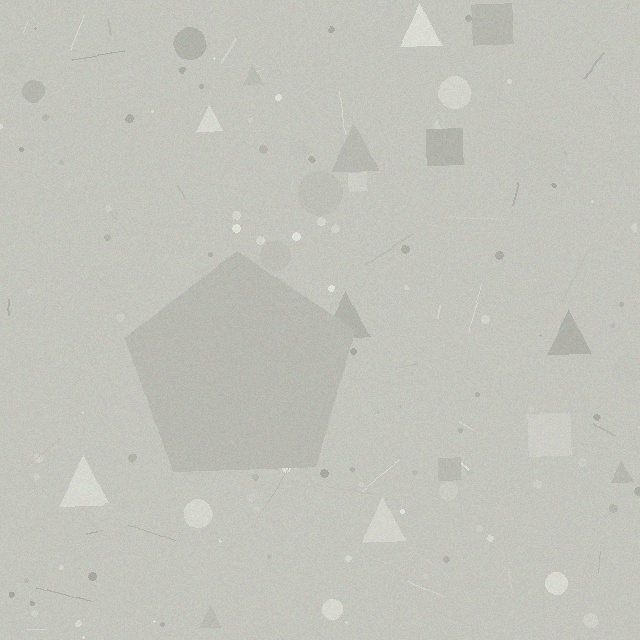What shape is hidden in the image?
A pentagon is hidden in the image.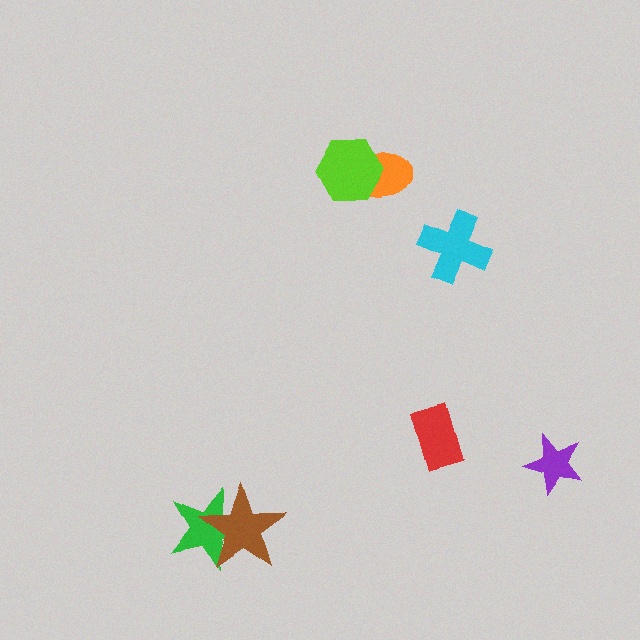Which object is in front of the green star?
The brown star is in front of the green star.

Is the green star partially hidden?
Yes, it is partially covered by another shape.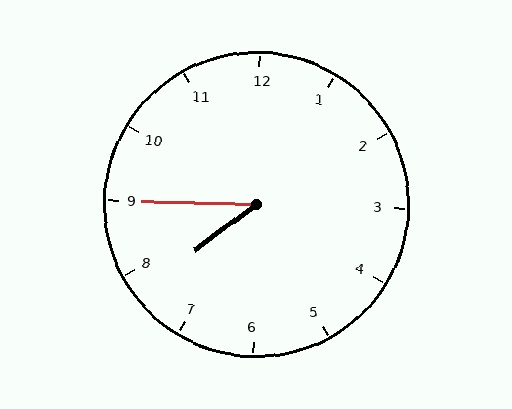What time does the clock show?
7:45.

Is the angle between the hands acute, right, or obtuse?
It is acute.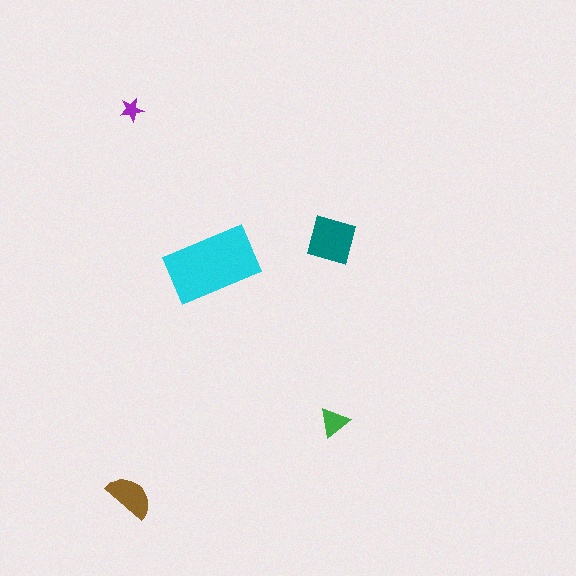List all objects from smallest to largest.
The purple star, the green triangle, the brown semicircle, the teal diamond, the cyan rectangle.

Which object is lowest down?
The brown semicircle is bottommost.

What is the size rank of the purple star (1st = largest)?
5th.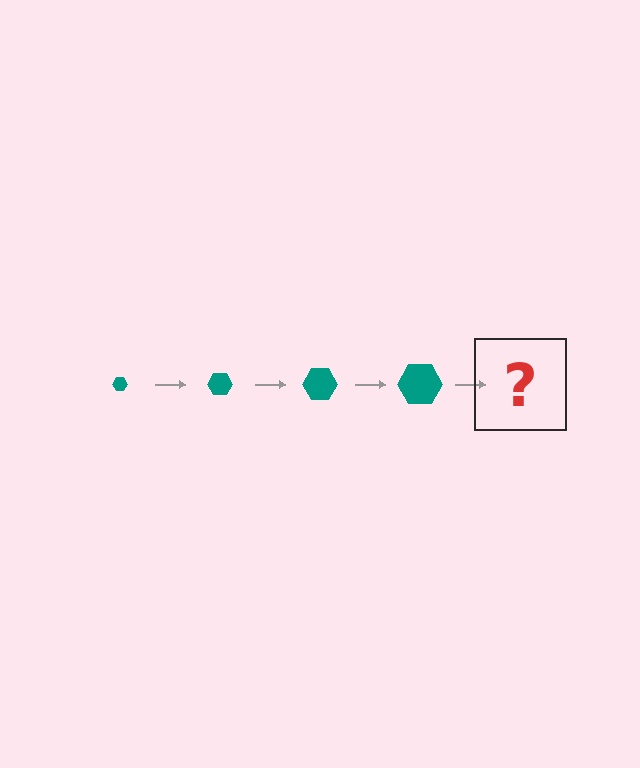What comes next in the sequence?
The next element should be a teal hexagon, larger than the previous one.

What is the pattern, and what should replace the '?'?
The pattern is that the hexagon gets progressively larger each step. The '?' should be a teal hexagon, larger than the previous one.